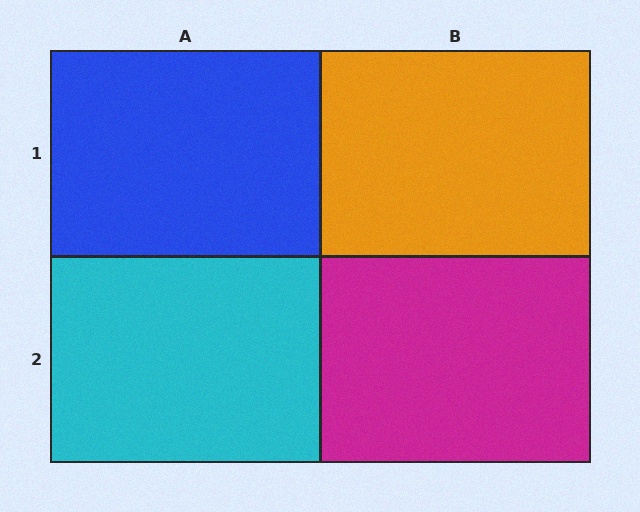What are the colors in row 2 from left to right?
Cyan, magenta.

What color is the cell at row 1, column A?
Blue.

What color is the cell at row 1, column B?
Orange.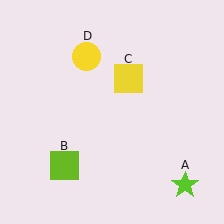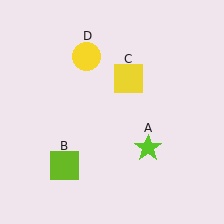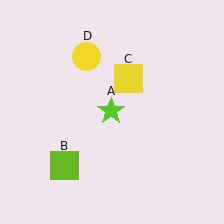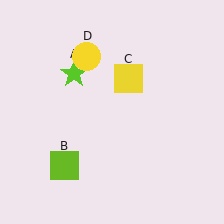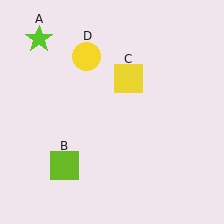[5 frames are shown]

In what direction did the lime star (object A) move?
The lime star (object A) moved up and to the left.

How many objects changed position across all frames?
1 object changed position: lime star (object A).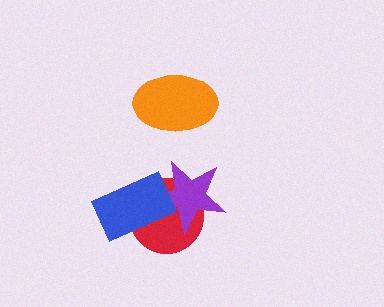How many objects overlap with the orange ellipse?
0 objects overlap with the orange ellipse.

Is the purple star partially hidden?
Yes, it is partially covered by another shape.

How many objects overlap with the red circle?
2 objects overlap with the red circle.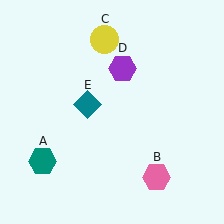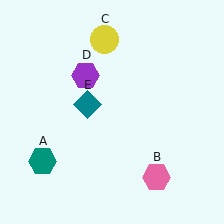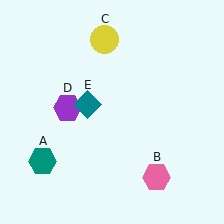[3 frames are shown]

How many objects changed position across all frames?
1 object changed position: purple hexagon (object D).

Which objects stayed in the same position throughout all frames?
Teal hexagon (object A) and pink hexagon (object B) and yellow circle (object C) and teal diamond (object E) remained stationary.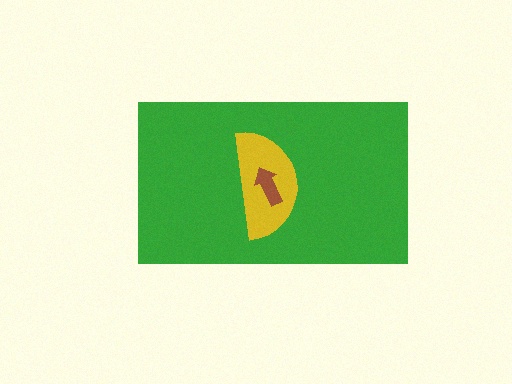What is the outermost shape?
The green rectangle.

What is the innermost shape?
The brown arrow.